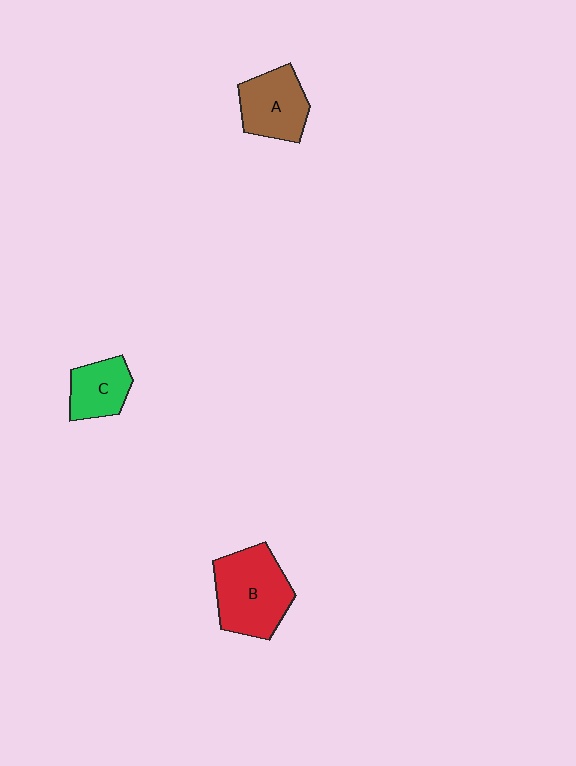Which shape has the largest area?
Shape B (red).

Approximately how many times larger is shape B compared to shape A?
Approximately 1.4 times.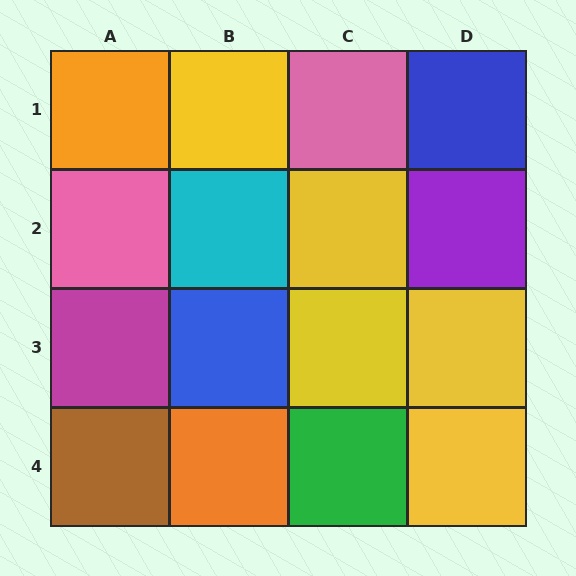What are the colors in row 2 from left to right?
Pink, cyan, yellow, purple.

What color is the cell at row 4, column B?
Orange.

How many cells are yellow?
5 cells are yellow.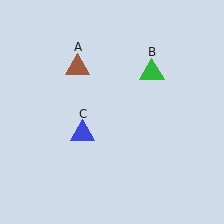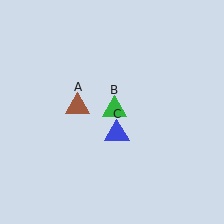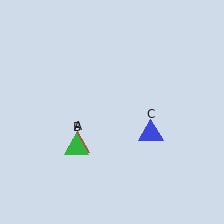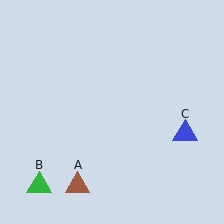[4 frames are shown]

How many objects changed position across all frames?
3 objects changed position: brown triangle (object A), green triangle (object B), blue triangle (object C).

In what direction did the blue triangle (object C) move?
The blue triangle (object C) moved right.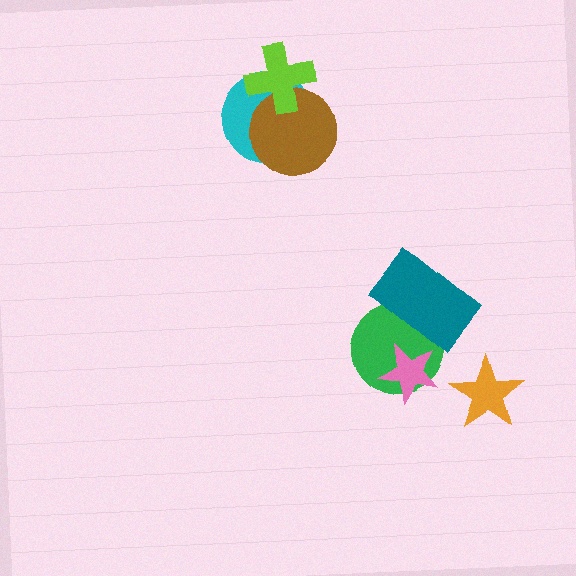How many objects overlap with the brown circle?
2 objects overlap with the brown circle.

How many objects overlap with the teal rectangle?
1 object overlaps with the teal rectangle.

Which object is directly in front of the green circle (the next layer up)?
The pink star is directly in front of the green circle.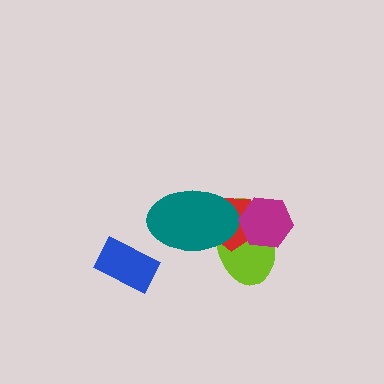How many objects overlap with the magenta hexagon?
2 objects overlap with the magenta hexagon.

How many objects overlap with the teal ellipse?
2 objects overlap with the teal ellipse.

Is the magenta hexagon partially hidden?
No, no other shape covers it.